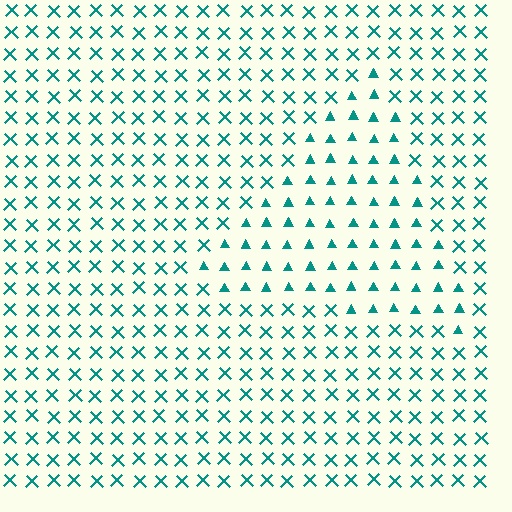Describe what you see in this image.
The image is filled with small teal elements arranged in a uniform grid. A triangle-shaped region contains triangles, while the surrounding area contains X marks. The boundary is defined purely by the change in element shape.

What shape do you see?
I see a triangle.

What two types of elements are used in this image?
The image uses triangles inside the triangle region and X marks outside it.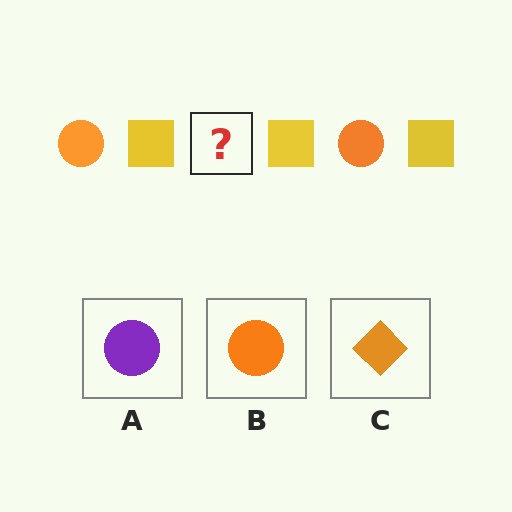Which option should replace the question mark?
Option B.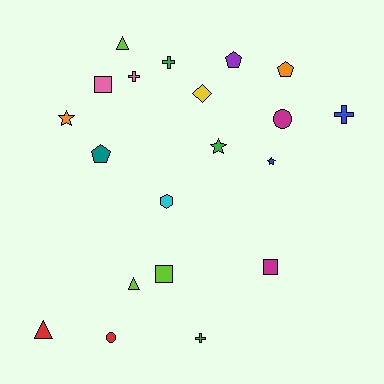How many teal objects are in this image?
There is 1 teal object.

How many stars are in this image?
There are 3 stars.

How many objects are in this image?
There are 20 objects.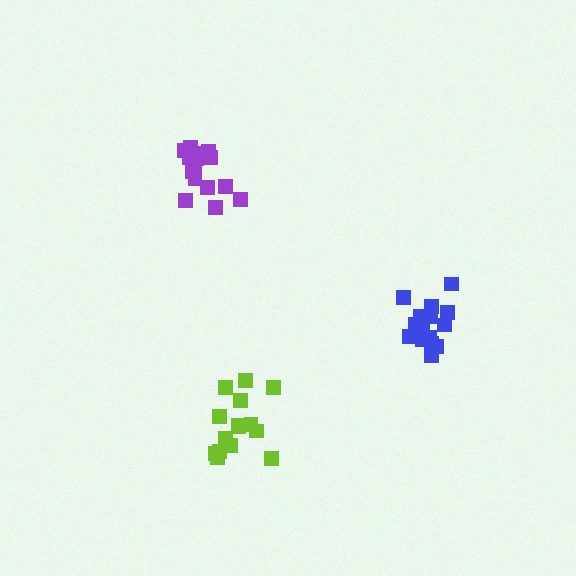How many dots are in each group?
Group 1: 15 dots, Group 2: 15 dots, Group 3: 15 dots (45 total).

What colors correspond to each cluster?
The clusters are colored: blue, purple, lime.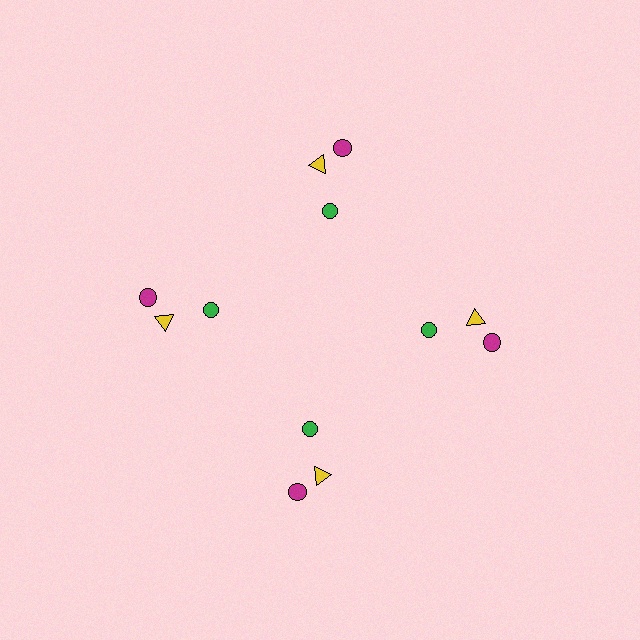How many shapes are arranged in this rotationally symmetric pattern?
There are 12 shapes, arranged in 4 groups of 3.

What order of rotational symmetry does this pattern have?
This pattern has 4-fold rotational symmetry.